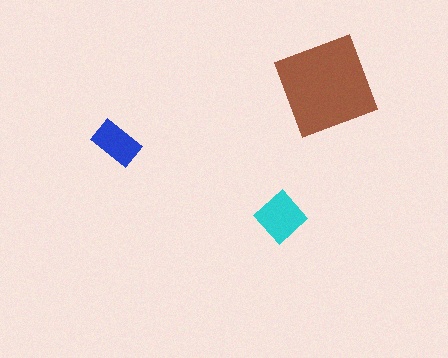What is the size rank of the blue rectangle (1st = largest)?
3rd.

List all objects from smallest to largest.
The blue rectangle, the cyan diamond, the brown square.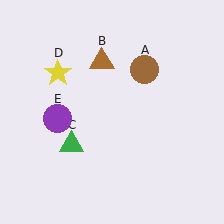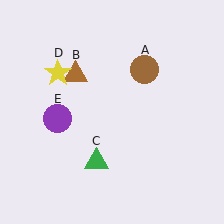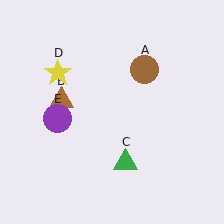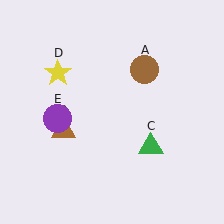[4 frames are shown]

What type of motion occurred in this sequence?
The brown triangle (object B), green triangle (object C) rotated counterclockwise around the center of the scene.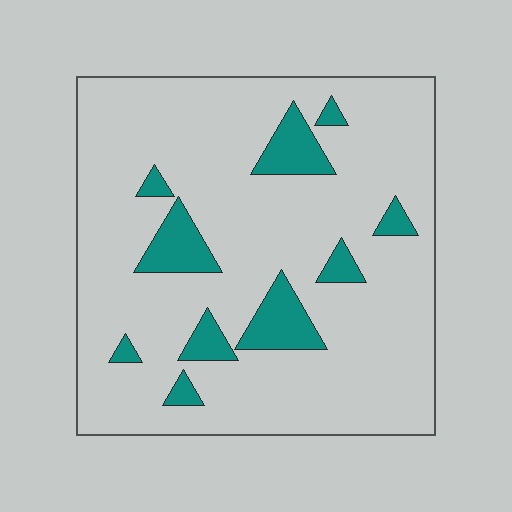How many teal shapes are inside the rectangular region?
10.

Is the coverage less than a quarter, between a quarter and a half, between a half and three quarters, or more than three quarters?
Less than a quarter.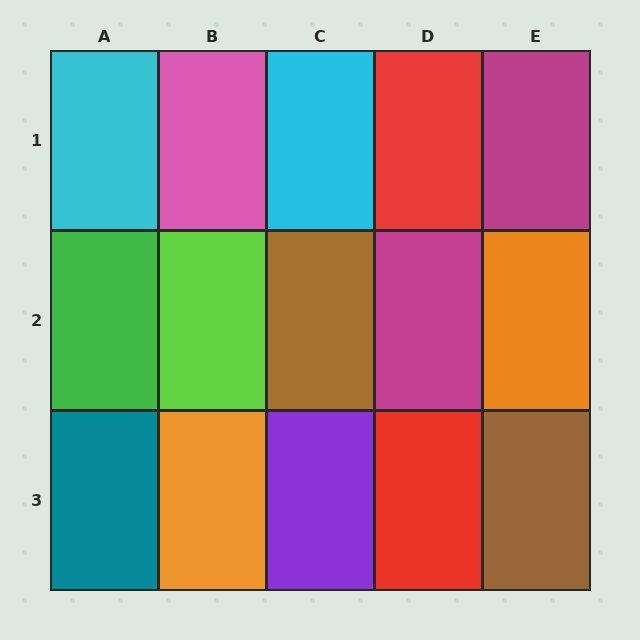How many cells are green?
1 cell is green.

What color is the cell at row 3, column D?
Red.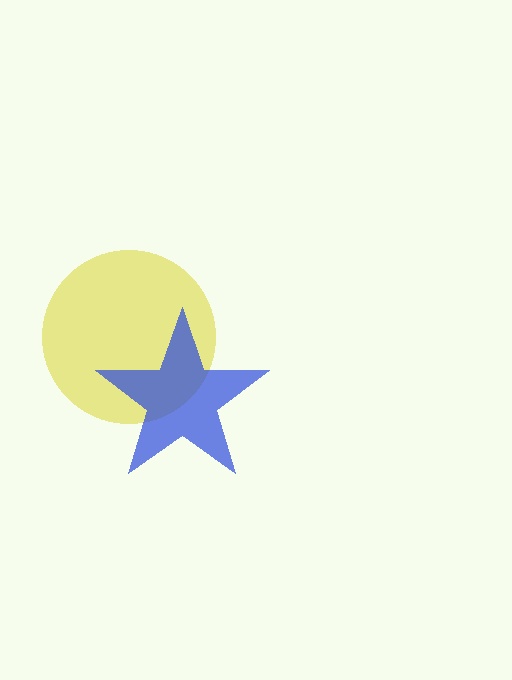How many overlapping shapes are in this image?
There are 2 overlapping shapes in the image.